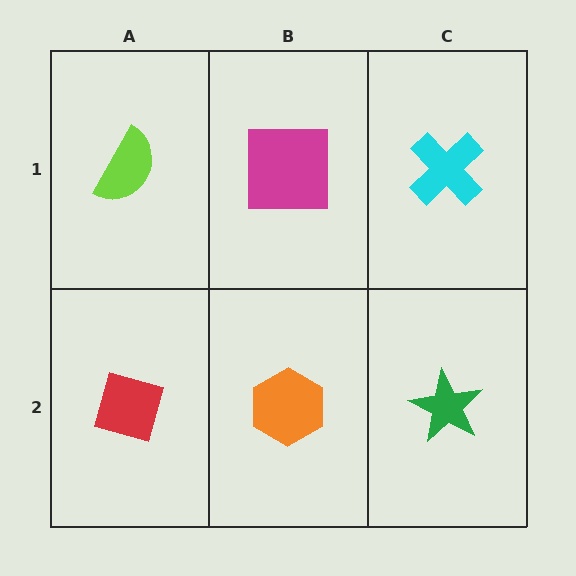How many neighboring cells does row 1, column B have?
3.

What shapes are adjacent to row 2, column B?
A magenta square (row 1, column B), a red diamond (row 2, column A), a green star (row 2, column C).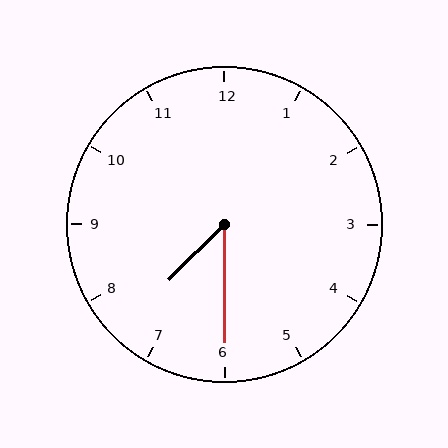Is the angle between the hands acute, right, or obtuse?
It is acute.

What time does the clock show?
7:30.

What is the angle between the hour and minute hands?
Approximately 45 degrees.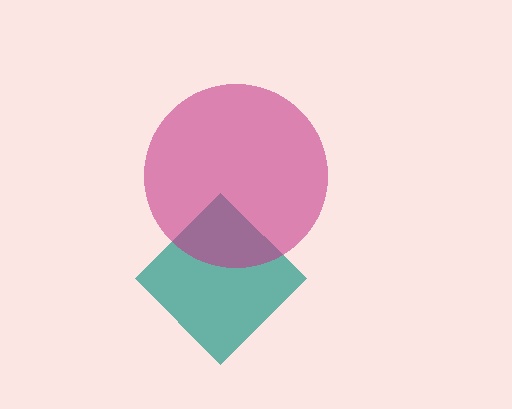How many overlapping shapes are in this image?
There are 2 overlapping shapes in the image.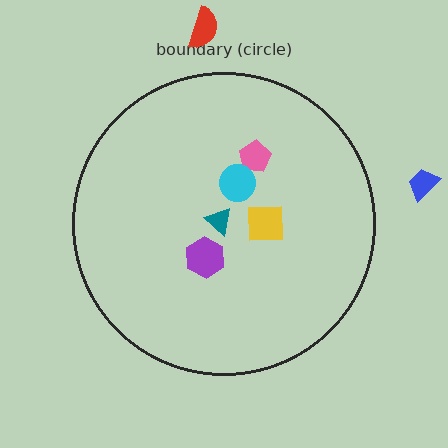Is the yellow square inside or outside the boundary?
Inside.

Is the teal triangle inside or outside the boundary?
Inside.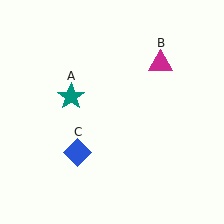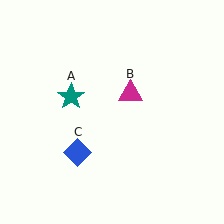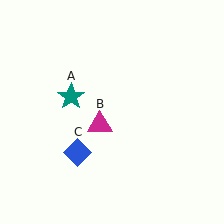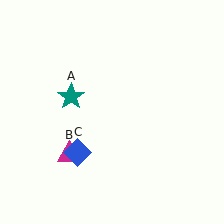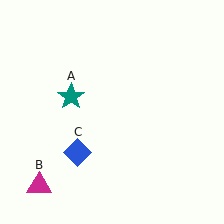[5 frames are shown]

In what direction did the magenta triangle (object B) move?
The magenta triangle (object B) moved down and to the left.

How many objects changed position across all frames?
1 object changed position: magenta triangle (object B).